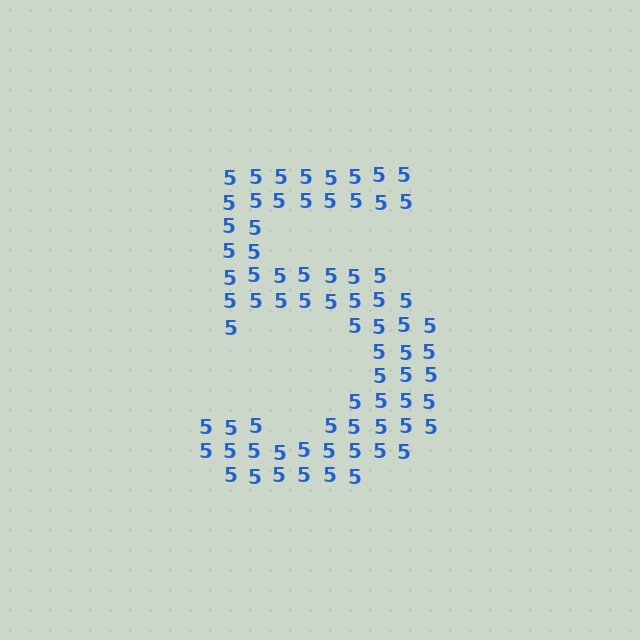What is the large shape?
The large shape is the digit 5.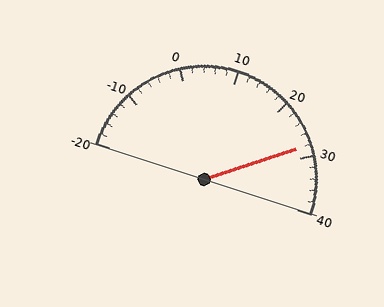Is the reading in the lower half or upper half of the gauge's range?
The reading is in the upper half of the range (-20 to 40).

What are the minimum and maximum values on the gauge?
The gauge ranges from -20 to 40.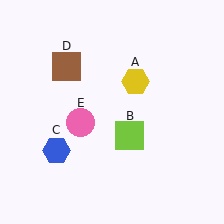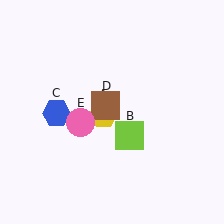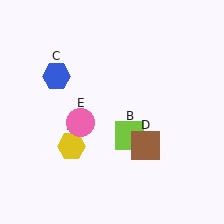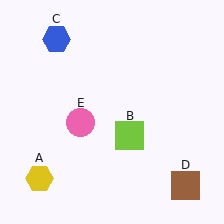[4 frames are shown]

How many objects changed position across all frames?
3 objects changed position: yellow hexagon (object A), blue hexagon (object C), brown square (object D).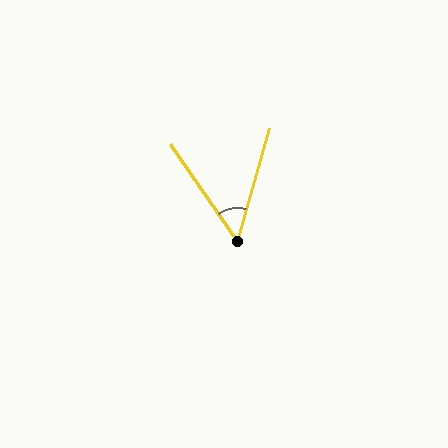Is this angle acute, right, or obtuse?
It is acute.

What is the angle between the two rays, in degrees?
Approximately 50 degrees.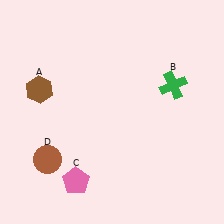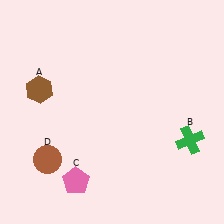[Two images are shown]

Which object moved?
The green cross (B) moved down.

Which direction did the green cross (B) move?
The green cross (B) moved down.